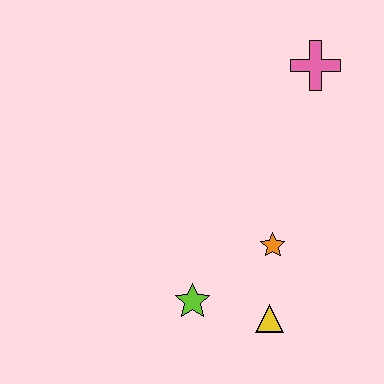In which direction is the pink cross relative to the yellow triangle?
The pink cross is above the yellow triangle.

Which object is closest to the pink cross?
The orange star is closest to the pink cross.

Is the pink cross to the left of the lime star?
No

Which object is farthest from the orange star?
The pink cross is farthest from the orange star.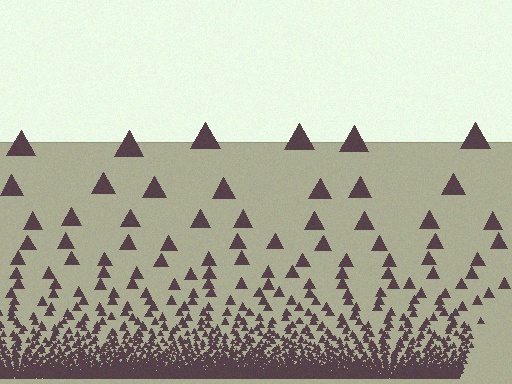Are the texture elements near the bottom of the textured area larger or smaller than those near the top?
Smaller. The gradient is inverted — elements near the bottom are smaller and denser.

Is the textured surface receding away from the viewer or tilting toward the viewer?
The surface appears to tilt toward the viewer. Texture elements get larger and sparser toward the top.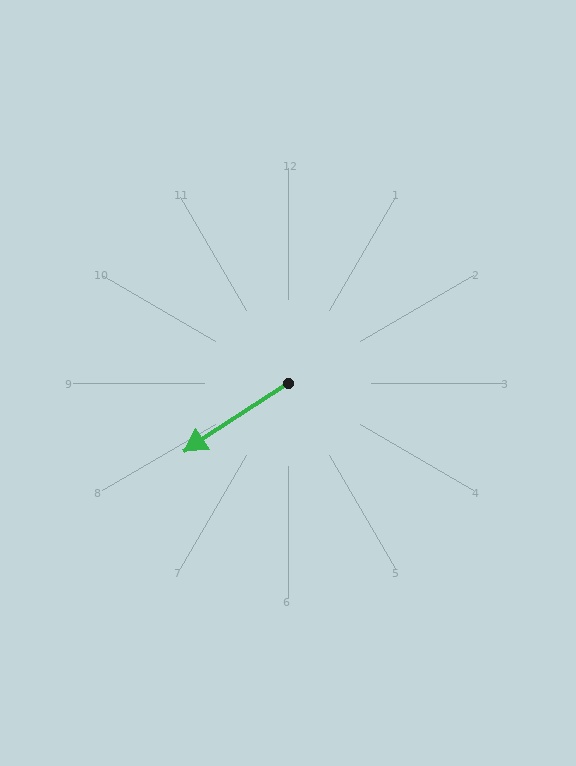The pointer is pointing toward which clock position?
Roughly 8 o'clock.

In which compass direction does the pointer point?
Southwest.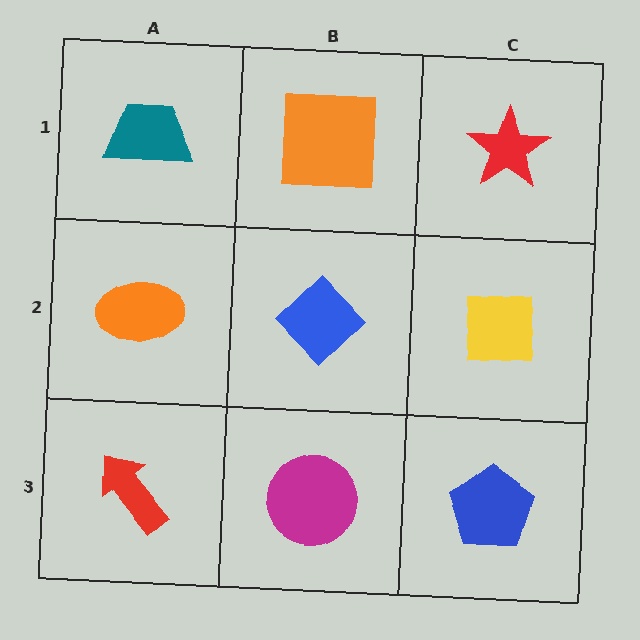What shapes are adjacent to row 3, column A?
An orange ellipse (row 2, column A), a magenta circle (row 3, column B).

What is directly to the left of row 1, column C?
An orange square.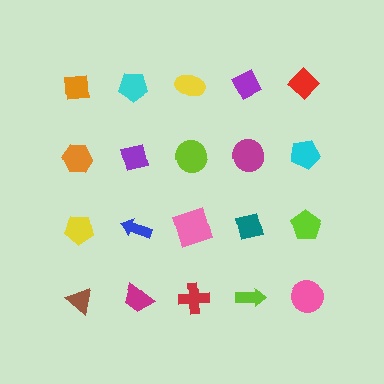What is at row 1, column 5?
A red diamond.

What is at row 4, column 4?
A lime arrow.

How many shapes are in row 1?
5 shapes.